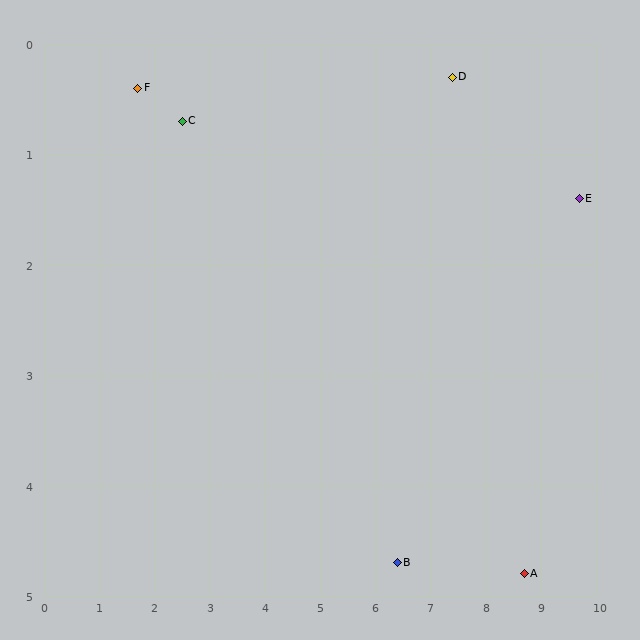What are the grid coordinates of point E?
Point E is at approximately (9.7, 1.4).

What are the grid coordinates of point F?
Point F is at approximately (1.7, 0.4).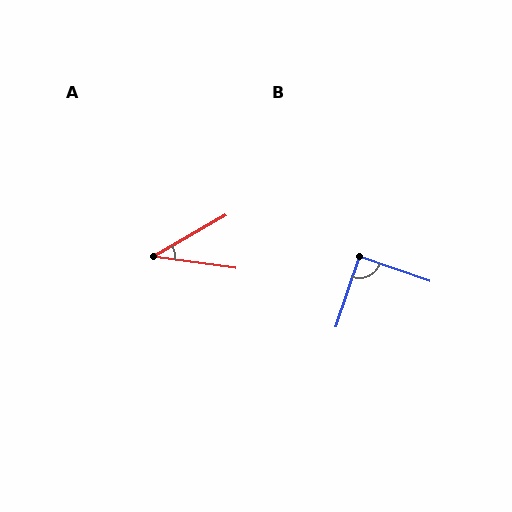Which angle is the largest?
B, at approximately 89 degrees.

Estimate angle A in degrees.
Approximately 38 degrees.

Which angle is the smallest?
A, at approximately 38 degrees.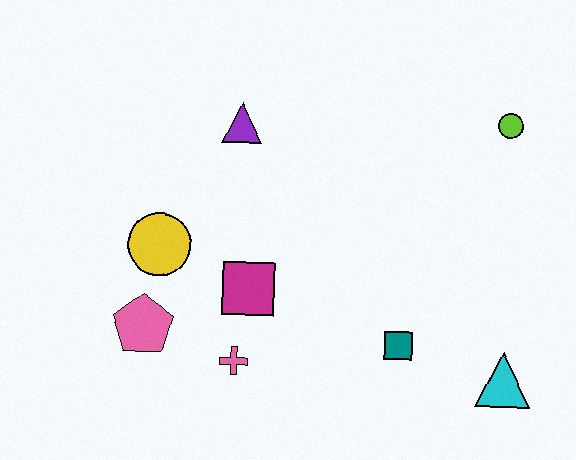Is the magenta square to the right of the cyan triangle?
No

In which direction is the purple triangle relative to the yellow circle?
The purple triangle is above the yellow circle.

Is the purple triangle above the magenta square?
Yes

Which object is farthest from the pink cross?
The lime circle is farthest from the pink cross.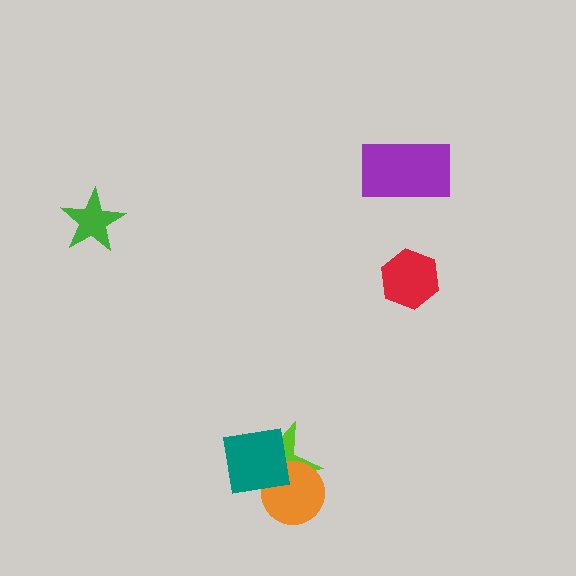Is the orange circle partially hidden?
Yes, it is partially covered by another shape.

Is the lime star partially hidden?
Yes, it is partially covered by another shape.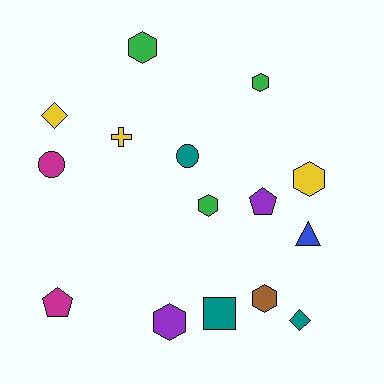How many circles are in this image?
There are 2 circles.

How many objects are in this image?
There are 15 objects.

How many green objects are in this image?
There are 3 green objects.